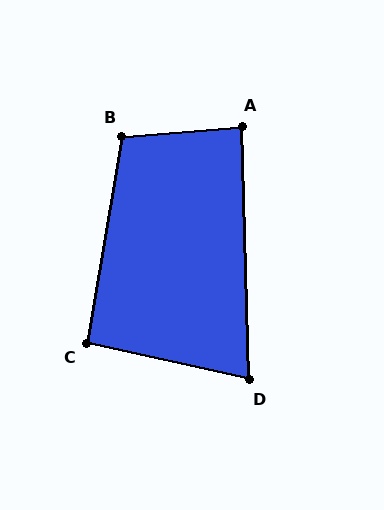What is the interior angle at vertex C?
Approximately 93 degrees (approximately right).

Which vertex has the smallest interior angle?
D, at approximately 76 degrees.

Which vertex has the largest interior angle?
B, at approximately 104 degrees.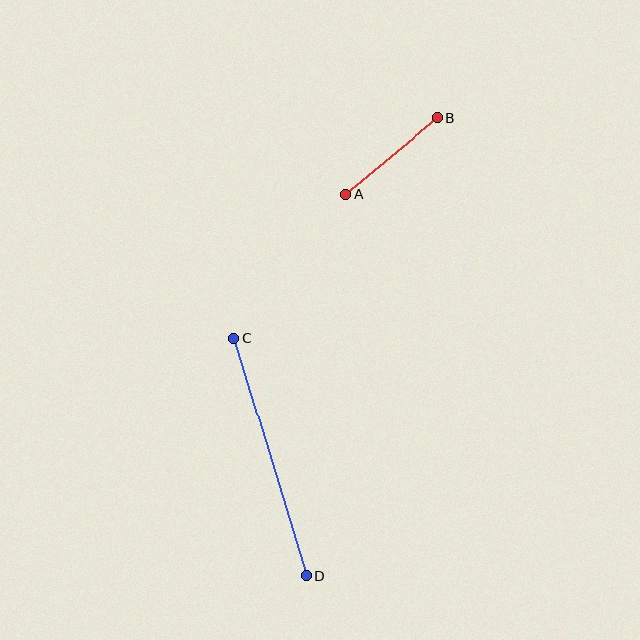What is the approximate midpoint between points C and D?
The midpoint is at approximately (270, 457) pixels.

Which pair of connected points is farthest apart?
Points C and D are farthest apart.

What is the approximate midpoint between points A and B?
The midpoint is at approximately (392, 156) pixels.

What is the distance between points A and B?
The distance is approximately 118 pixels.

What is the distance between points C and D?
The distance is approximately 248 pixels.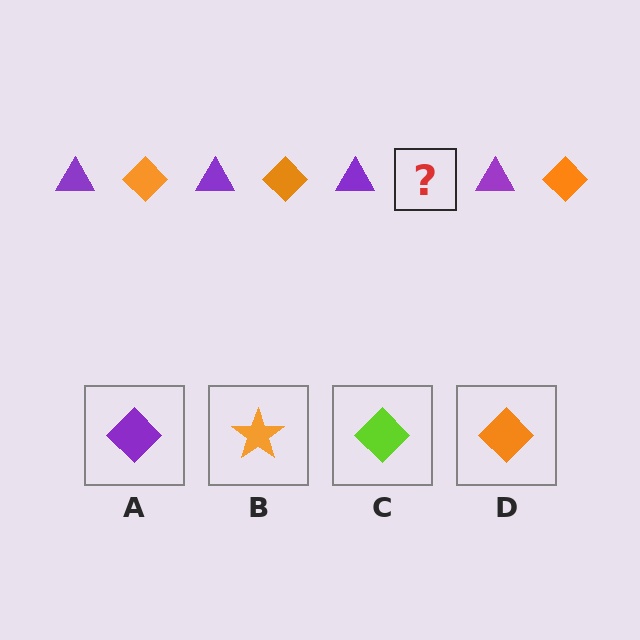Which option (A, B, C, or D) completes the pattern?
D.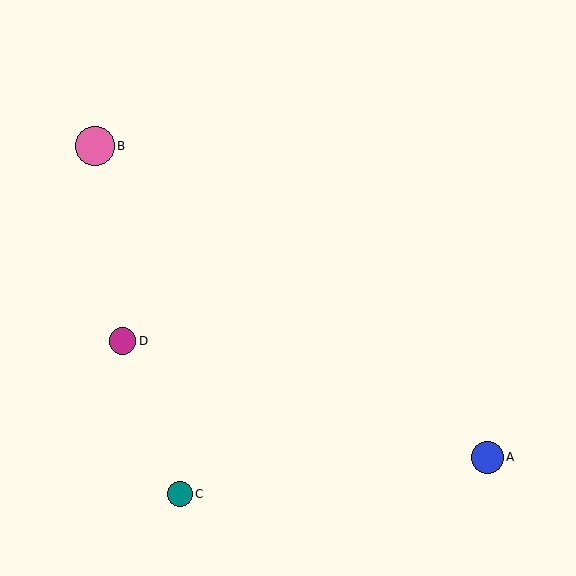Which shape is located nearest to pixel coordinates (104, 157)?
The pink circle (labeled B) at (95, 146) is nearest to that location.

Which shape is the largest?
The pink circle (labeled B) is the largest.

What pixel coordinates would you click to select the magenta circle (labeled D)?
Click at (123, 341) to select the magenta circle D.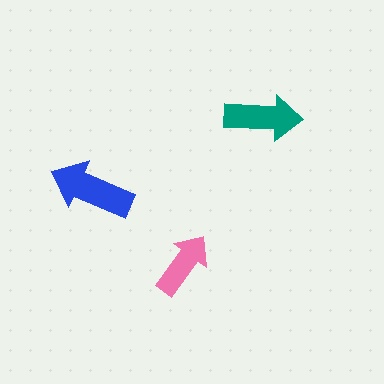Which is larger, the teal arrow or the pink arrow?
The teal one.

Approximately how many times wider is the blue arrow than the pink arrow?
About 1.5 times wider.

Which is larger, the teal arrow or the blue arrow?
The blue one.